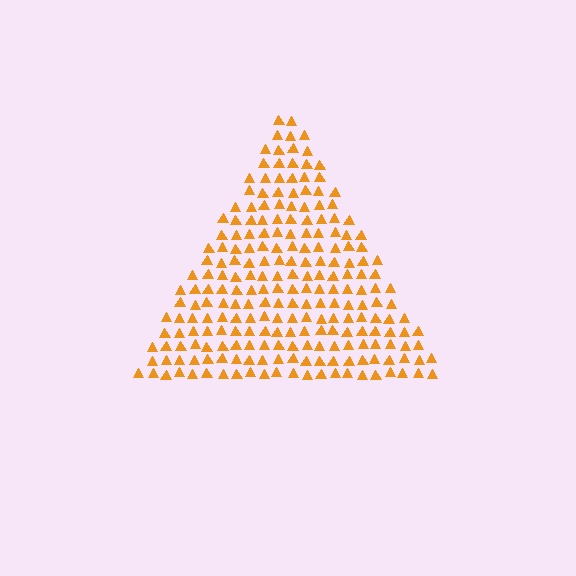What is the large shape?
The large shape is a triangle.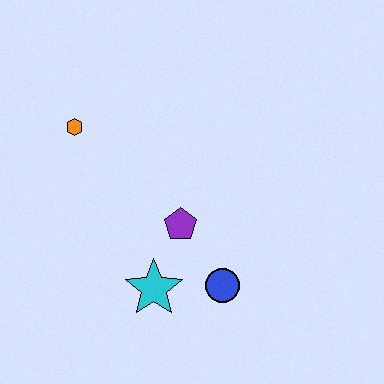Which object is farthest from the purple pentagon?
The orange hexagon is farthest from the purple pentagon.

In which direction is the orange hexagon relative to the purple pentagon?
The orange hexagon is to the left of the purple pentagon.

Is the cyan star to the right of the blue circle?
No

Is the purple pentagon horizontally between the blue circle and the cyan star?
Yes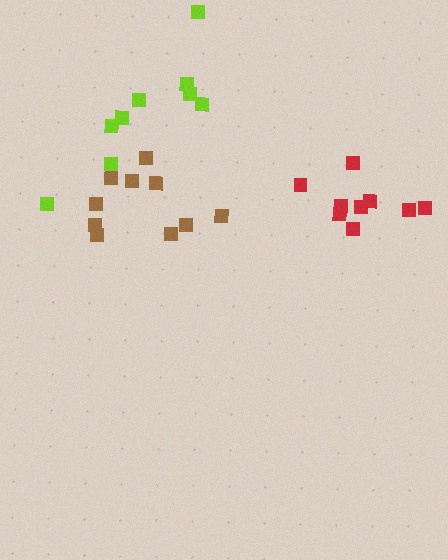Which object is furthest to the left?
The brown cluster is leftmost.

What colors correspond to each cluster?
The clusters are colored: red, brown, lime.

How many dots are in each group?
Group 1: 9 dots, Group 2: 10 dots, Group 3: 9 dots (28 total).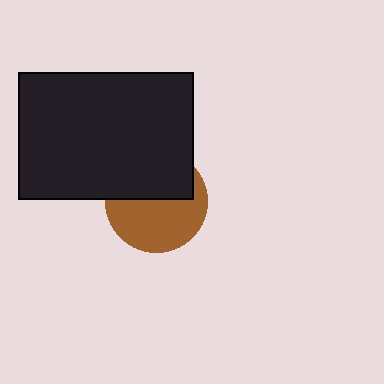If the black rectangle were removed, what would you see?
You would see the complete brown circle.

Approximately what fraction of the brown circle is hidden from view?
Roughly 44% of the brown circle is hidden behind the black rectangle.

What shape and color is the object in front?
The object in front is a black rectangle.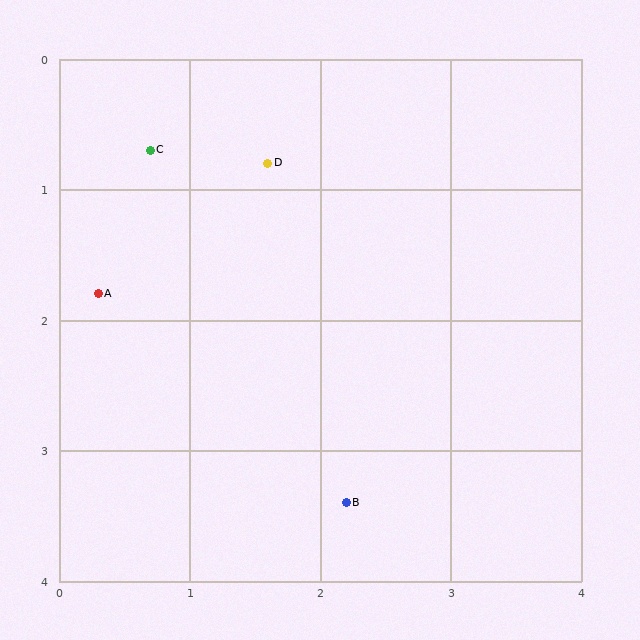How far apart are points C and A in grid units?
Points C and A are about 1.2 grid units apart.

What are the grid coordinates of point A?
Point A is at approximately (0.3, 1.8).